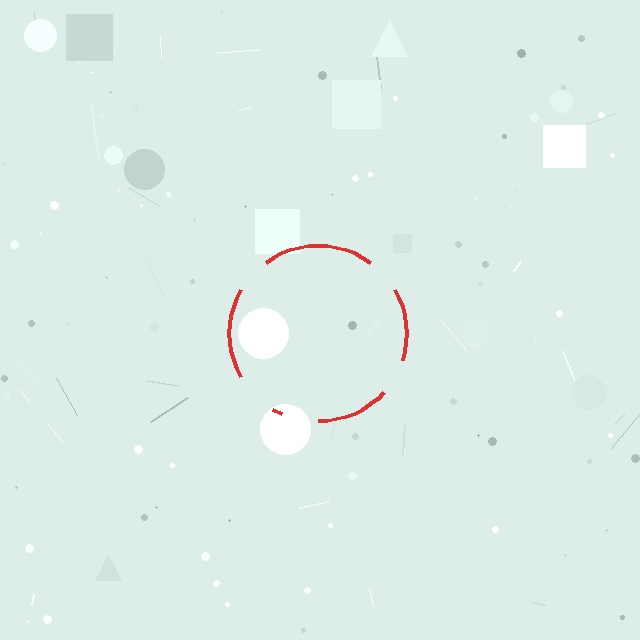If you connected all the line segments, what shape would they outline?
They would outline a circle.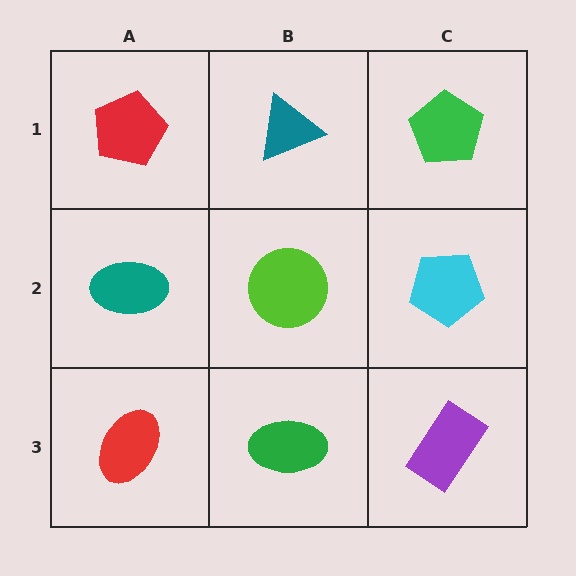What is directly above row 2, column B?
A teal triangle.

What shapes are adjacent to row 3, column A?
A teal ellipse (row 2, column A), a green ellipse (row 3, column B).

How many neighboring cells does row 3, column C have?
2.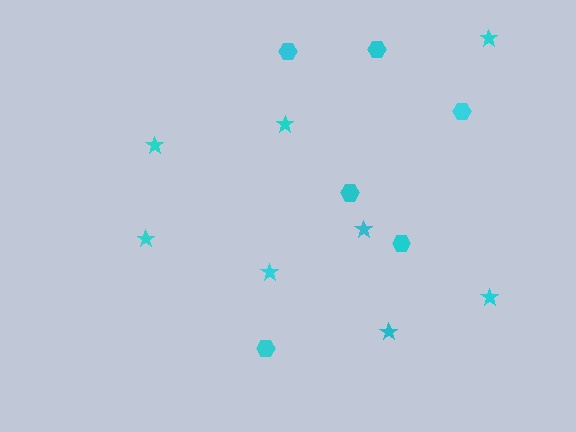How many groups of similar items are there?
There are 2 groups: one group of hexagons (6) and one group of stars (8).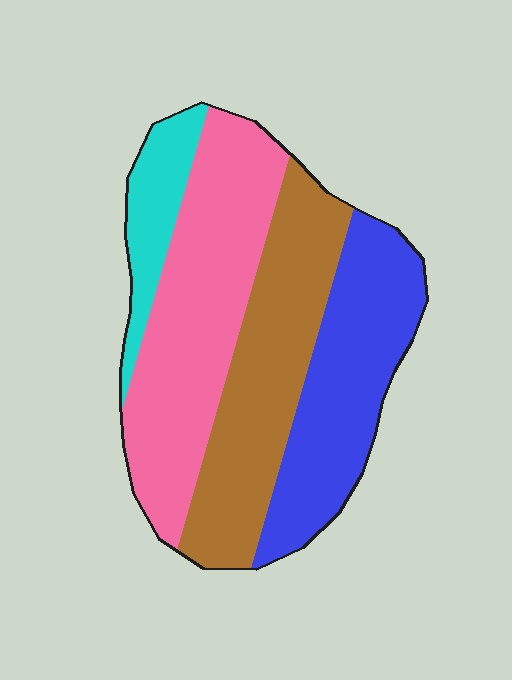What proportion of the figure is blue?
Blue covers about 25% of the figure.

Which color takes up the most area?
Pink, at roughly 35%.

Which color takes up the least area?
Cyan, at roughly 10%.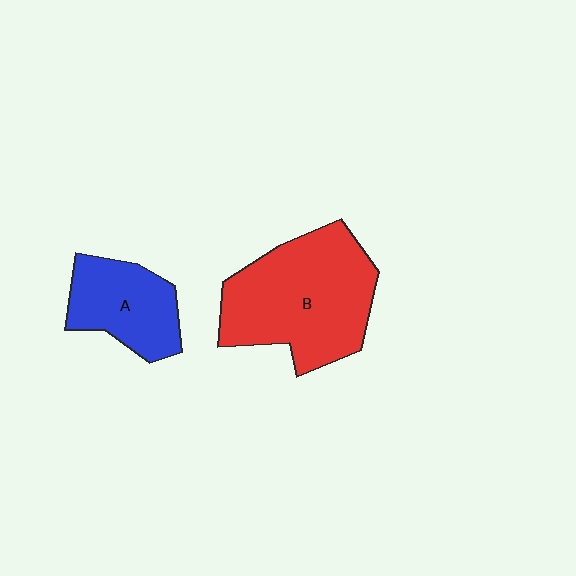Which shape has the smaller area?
Shape A (blue).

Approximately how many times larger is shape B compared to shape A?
Approximately 1.9 times.